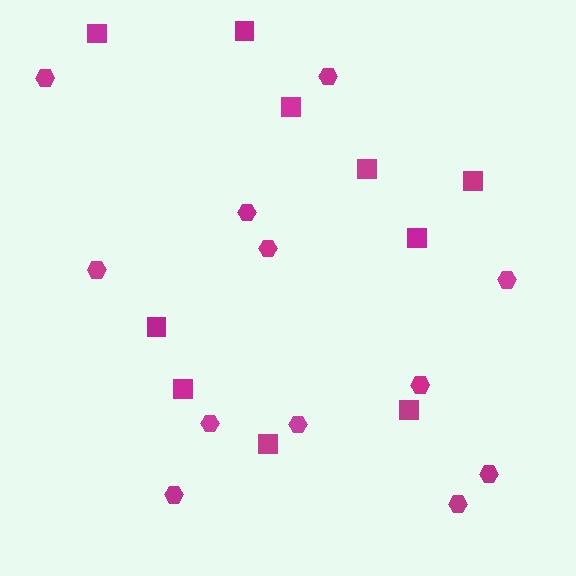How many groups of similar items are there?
There are 2 groups: one group of hexagons (12) and one group of squares (10).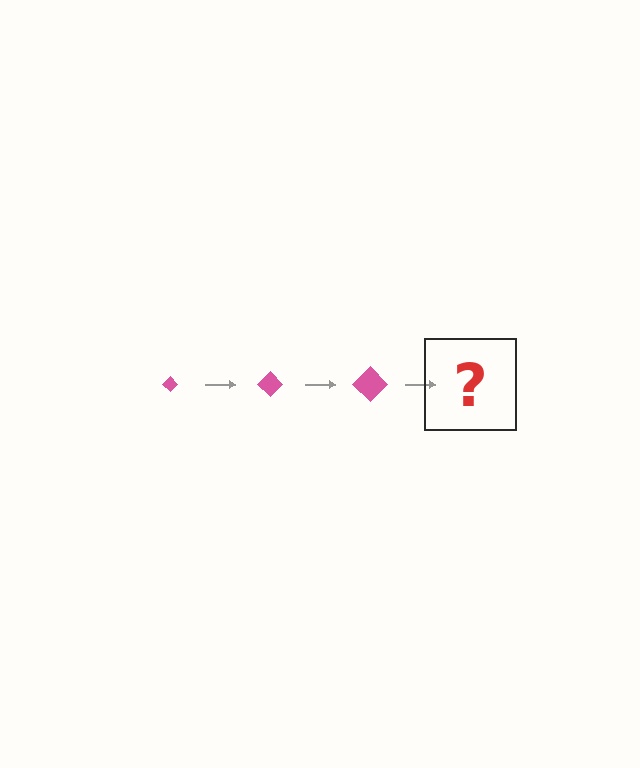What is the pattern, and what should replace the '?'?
The pattern is that the diamond gets progressively larger each step. The '?' should be a pink diamond, larger than the previous one.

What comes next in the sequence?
The next element should be a pink diamond, larger than the previous one.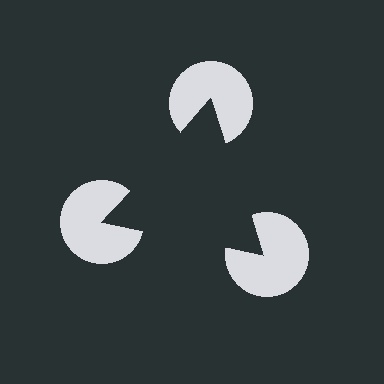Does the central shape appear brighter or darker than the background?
It typically appears slightly darker than the background, even though no actual brightness change is drawn.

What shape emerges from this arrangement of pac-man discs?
An illusory triangle — its edges are inferred from the aligned wedge cuts in the pac-man discs, not physically drawn.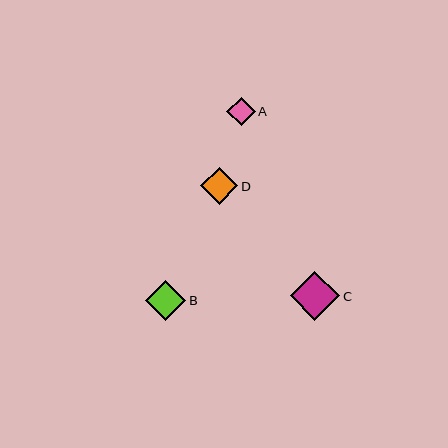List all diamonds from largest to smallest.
From largest to smallest: C, B, D, A.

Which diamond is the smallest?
Diamond A is the smallest with a size of approximately 28 pixels.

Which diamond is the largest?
Diamond C is the largest with a size of approximately 49 pixels.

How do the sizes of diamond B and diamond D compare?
Diamond B and diamond D are approximately the same size.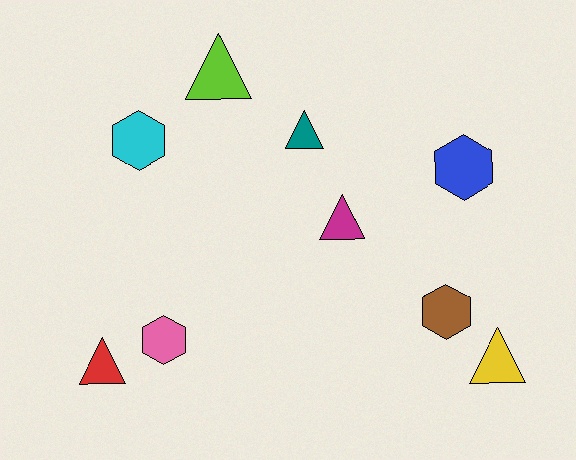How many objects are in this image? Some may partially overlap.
There are 9 objects.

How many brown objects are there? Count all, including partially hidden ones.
There is 1 brown object.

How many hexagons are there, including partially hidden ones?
There are 4 hexagons.